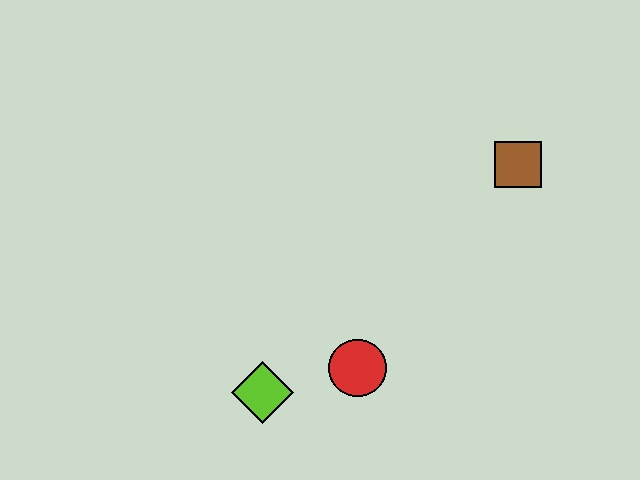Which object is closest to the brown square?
The red circle is closest to the brown square.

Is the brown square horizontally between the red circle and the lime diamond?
No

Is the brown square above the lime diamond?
Yes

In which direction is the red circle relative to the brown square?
The red circle is below the brown square.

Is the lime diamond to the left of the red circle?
Yes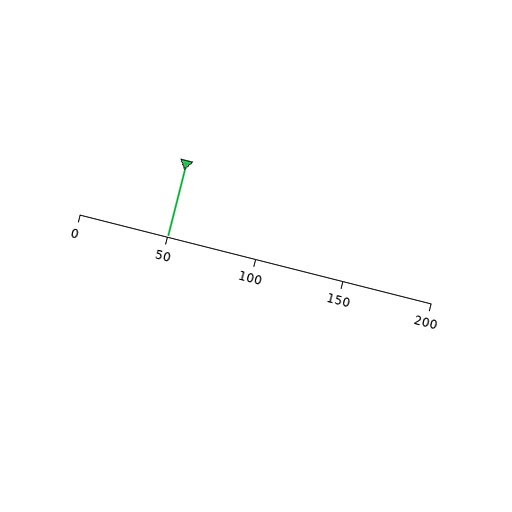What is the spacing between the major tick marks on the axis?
The major ticks are spaced 50 apart.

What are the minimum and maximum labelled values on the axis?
The axis runs from 0 to 200.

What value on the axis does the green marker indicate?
The marker indicates approximately 50.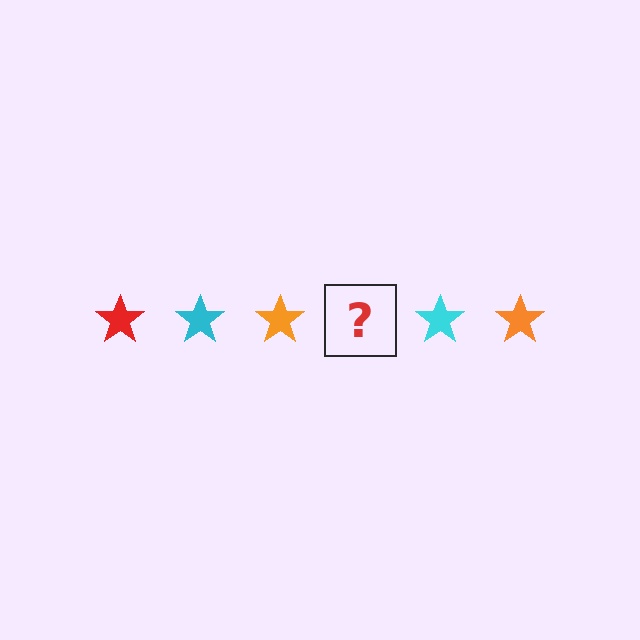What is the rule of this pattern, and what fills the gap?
The rule is that the pattern cycles through red, cyan, orange stars. The gap should be filled with a red star.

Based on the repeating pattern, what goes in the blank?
The blank should be a red star.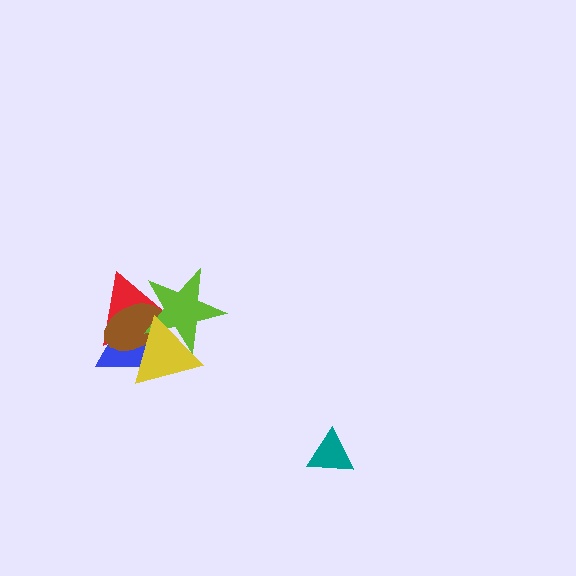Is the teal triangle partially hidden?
No, no other shape covers it.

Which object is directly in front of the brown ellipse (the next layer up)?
The lime star is directly in front of the brown ellipse.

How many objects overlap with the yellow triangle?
4 objects overlap with the yellow triangle.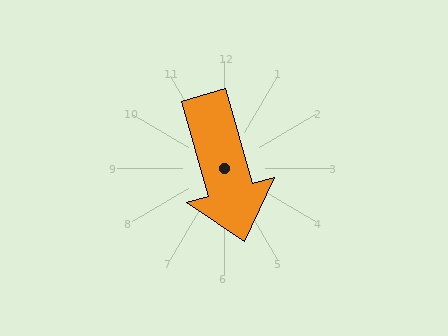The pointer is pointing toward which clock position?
Roughly 5 o'clock.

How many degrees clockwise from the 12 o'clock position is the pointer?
Approximately 164 degrees.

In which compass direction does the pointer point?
South.